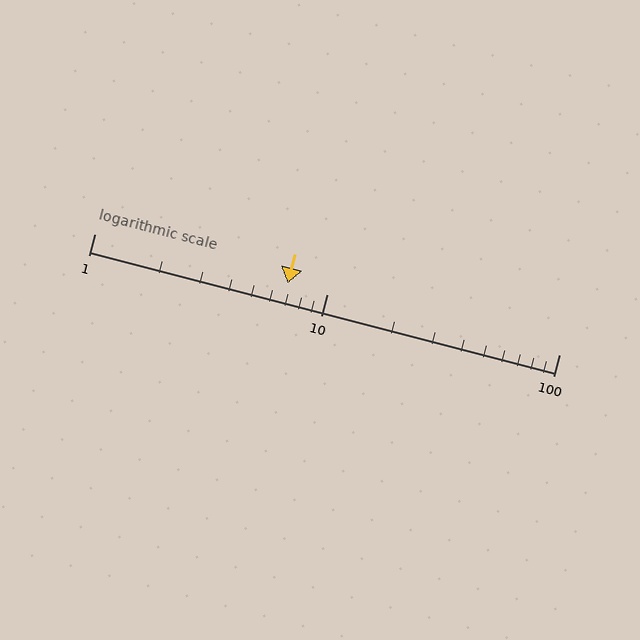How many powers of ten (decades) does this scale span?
The scale spans 2 decades, from 1 to 100.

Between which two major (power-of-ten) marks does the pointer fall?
The pointer is between 1 and 10.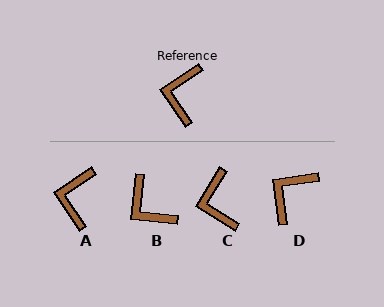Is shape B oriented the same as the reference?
No, it is off by about 50 degrees.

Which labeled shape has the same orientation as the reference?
A.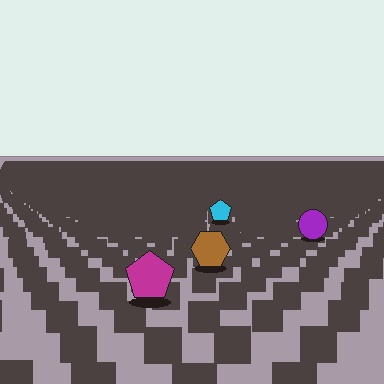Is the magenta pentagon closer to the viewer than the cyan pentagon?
Yes. The magenta pentagon is closer — you can tell from the texture gradient: the ground texture is coarser near it.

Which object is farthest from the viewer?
The cyan pentagon is farthest from the viewer. It appears smaller and the ground texture around it is denser.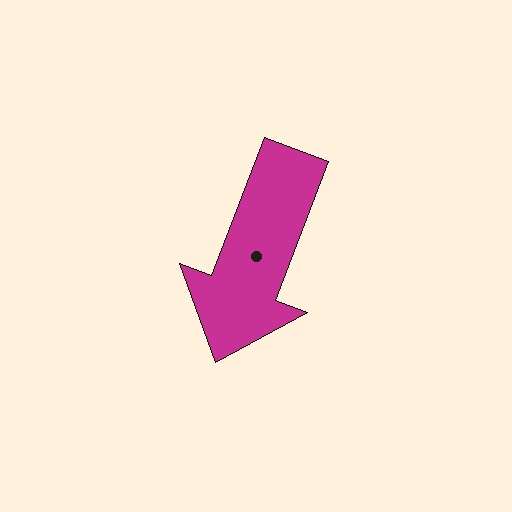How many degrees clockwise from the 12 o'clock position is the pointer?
Approximately 201 degrees.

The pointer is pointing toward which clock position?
Roughly 7 o'clock.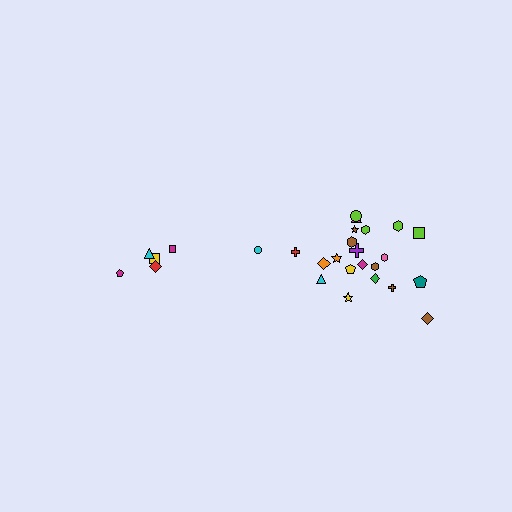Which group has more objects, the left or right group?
The right group.